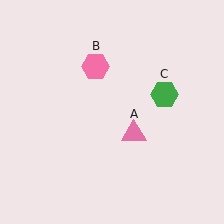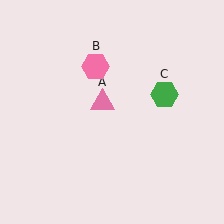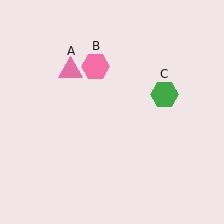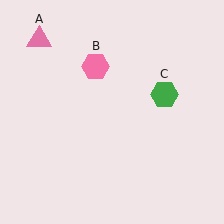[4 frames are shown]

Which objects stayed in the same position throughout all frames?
Pink hexagon (object B) and green hexagon (object C) remained stationary.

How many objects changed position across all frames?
1 object changed position: pink triangle (object A).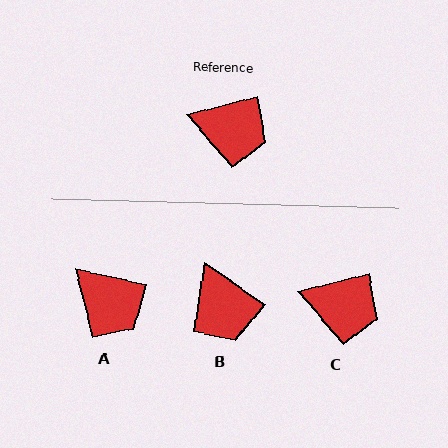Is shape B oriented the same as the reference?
No, it is off by about 50 degrees.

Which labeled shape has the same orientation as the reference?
C.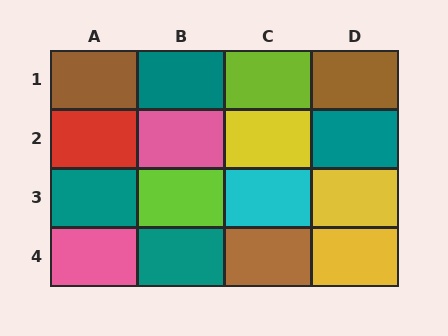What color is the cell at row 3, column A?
Teal.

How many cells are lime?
2 cells are lime.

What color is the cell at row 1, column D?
Brown.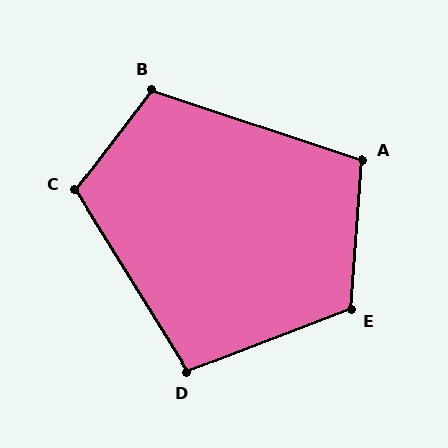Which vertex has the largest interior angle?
E, at approximately 116 degrees.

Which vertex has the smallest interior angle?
D, at approximately 101 degrees.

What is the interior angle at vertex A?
Approximately 104 degrees (obtuse).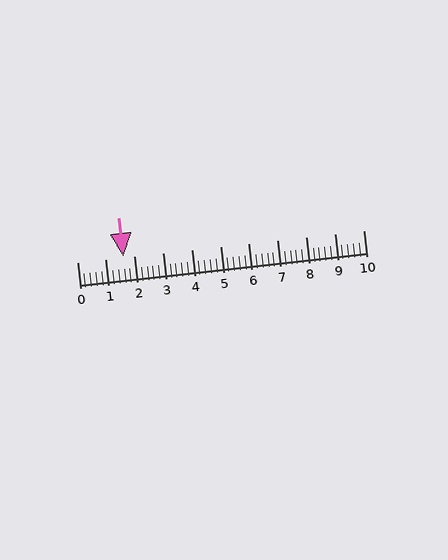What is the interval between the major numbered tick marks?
The major tick marks are spaced 1 units apart.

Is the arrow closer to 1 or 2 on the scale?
The arrow is closer to 2.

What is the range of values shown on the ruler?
The ruler shows values from 0 to 10.